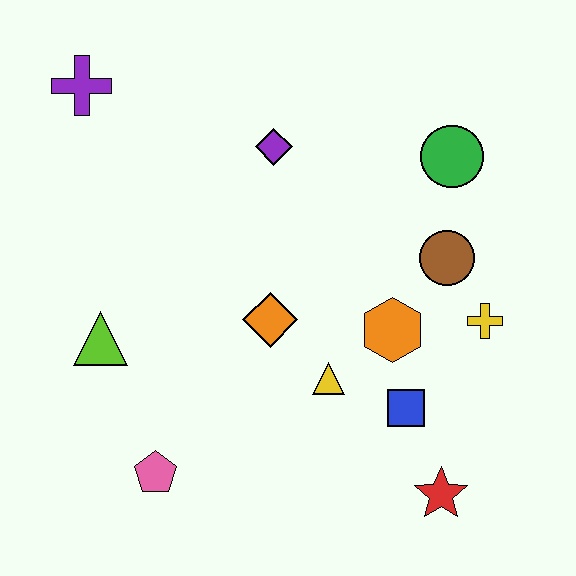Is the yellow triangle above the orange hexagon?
No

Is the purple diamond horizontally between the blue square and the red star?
No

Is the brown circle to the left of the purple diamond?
No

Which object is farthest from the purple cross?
The red star is farthest from the purple cross.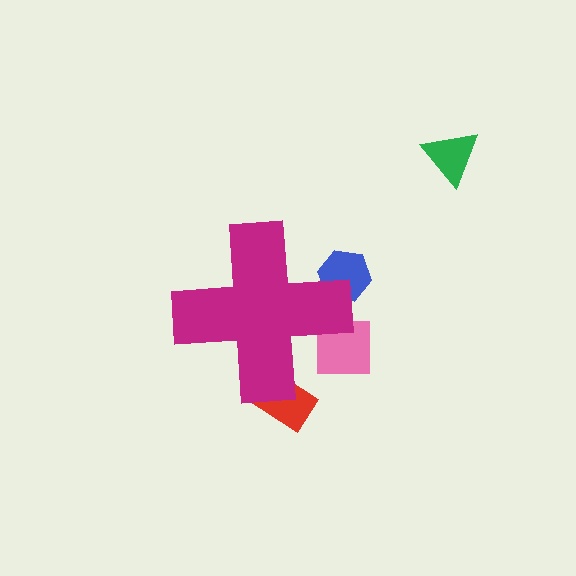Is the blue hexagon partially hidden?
Yes, the blue hexagon is partially hidden behind the magenta cross.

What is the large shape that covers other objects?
A magenta cross.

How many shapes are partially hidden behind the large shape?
3 shapes are partially hidden.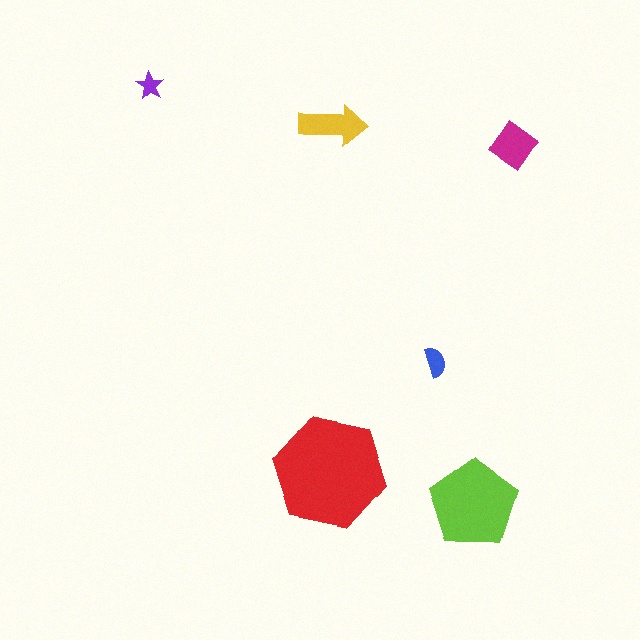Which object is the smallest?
The purple star.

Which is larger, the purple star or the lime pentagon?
The lime pentagon.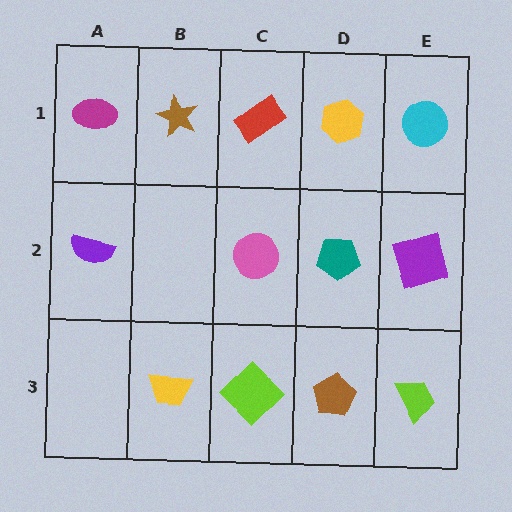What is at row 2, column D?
A teal pentagon.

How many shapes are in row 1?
5 shapes.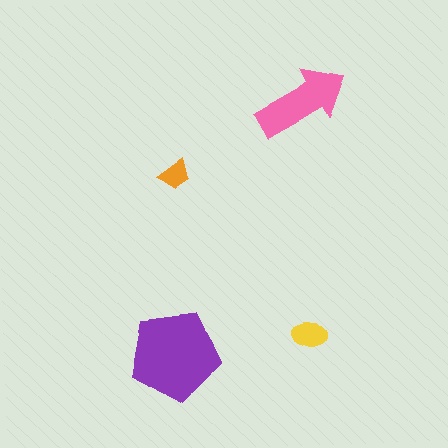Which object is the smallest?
The orange trapezoid.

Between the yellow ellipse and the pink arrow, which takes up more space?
The pink arrow.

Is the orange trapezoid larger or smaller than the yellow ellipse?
Smaller.